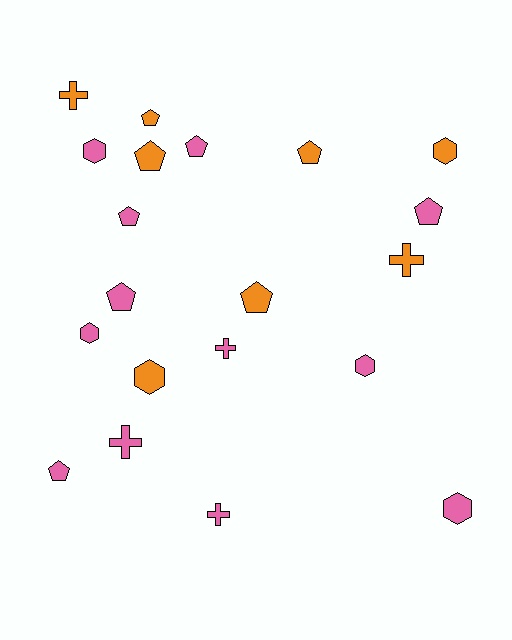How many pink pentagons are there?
There are 5 pink pentagons.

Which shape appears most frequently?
Pentagon, with 9 objects.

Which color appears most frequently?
Pink, with 12 objects.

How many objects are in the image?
There are 20 objects.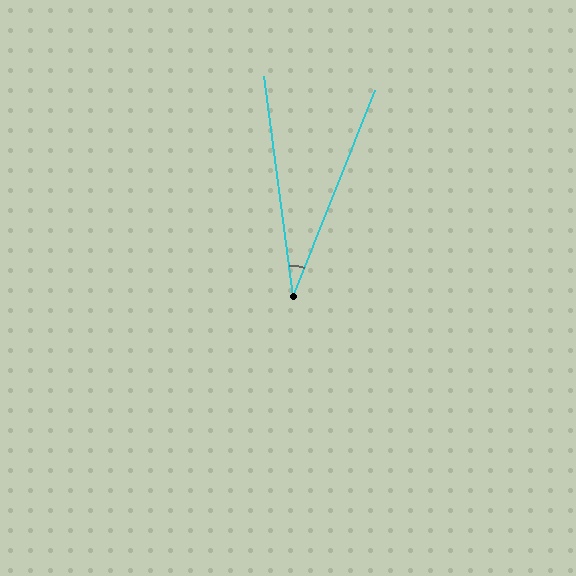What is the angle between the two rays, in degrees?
Approximately 29 degrees.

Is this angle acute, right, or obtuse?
It is acute.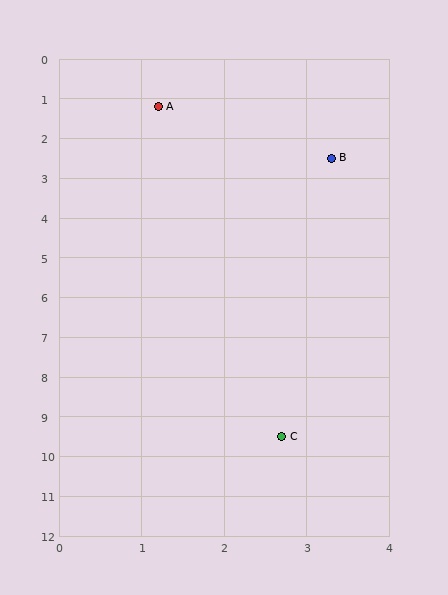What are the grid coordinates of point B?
Point B is at approximately (3.3, 2.5).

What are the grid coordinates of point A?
Point A is at approximately (1.2, 1.2).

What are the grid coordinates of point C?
Point C is at approximately (2.7, 9.5).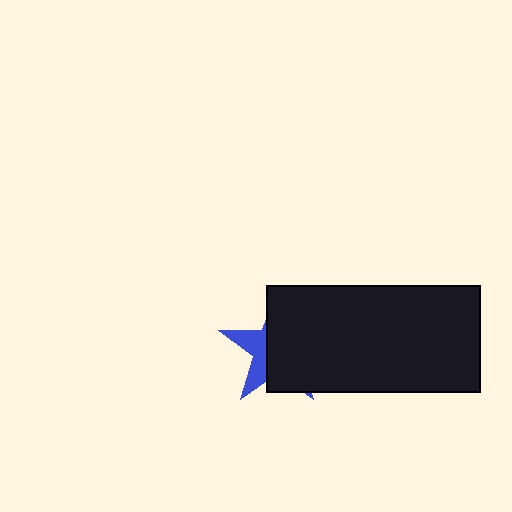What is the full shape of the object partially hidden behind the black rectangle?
The partially hidden object is a blue star.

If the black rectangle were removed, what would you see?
You would see the complete blue star.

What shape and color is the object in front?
The object in front is a black rectangle.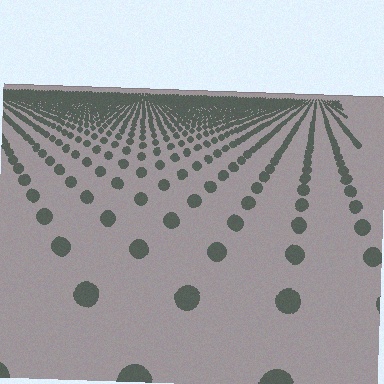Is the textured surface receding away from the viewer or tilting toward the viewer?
The surface is receding away from the viewer. Texture elements get smaller and denser toward the top.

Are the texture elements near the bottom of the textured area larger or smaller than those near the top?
Larger. Near the bottom, elements are closer to the viewer and appear at a bigger on-screen size.